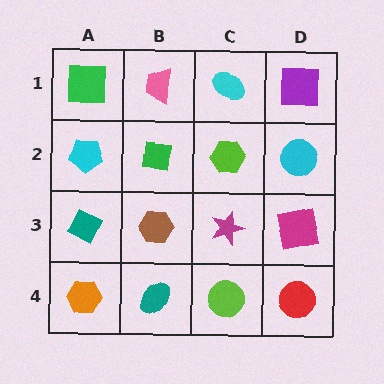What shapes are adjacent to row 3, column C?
A lime hexagon (row 2, column C), a lime circle (row 4, column C), a brown hexagon (row 3, column B), a magenta square (row 3, column D).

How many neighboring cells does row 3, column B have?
4.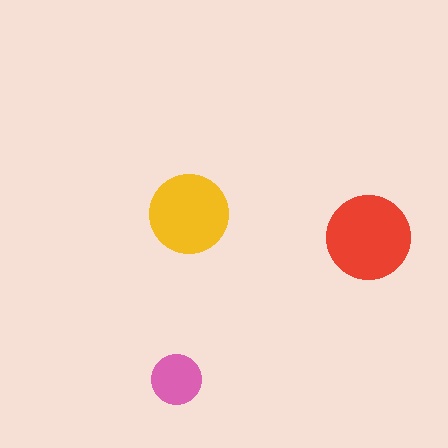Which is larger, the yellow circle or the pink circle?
The yellow one.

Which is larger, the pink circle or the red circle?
The red one.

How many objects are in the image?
There are 3 objects in the image.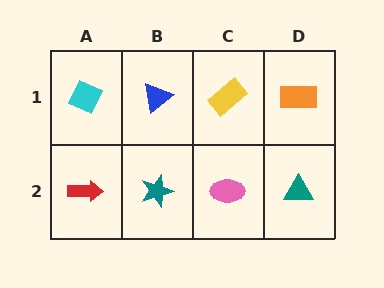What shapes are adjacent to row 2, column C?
A yellow rectangle (row 1, column C), a teal star (row 2, column B), a teal triangle (row 2, column D).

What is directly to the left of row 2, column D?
A pink ellipse.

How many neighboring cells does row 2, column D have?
2.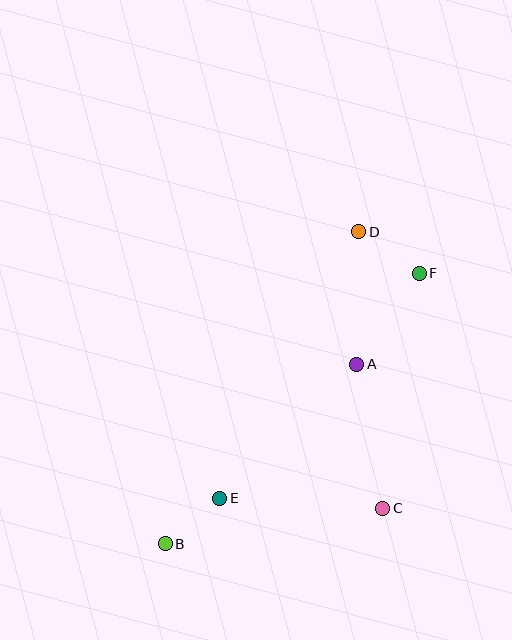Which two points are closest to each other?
Points B and E are closest to each other.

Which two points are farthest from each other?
Points B and F are farthest from each other.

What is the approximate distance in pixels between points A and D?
The distance between A and D is approximately 133 pixels.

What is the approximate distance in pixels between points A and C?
The distance between A and C is approximately 147 pixels.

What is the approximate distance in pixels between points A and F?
The distance between A and F is approximately 110 pixels.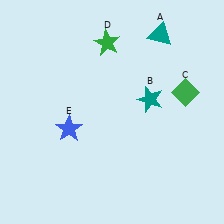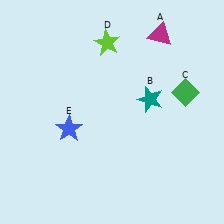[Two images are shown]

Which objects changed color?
A changed from teal to magenta. D changed from green to lime.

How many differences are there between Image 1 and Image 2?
There are 2 differences between the two images.